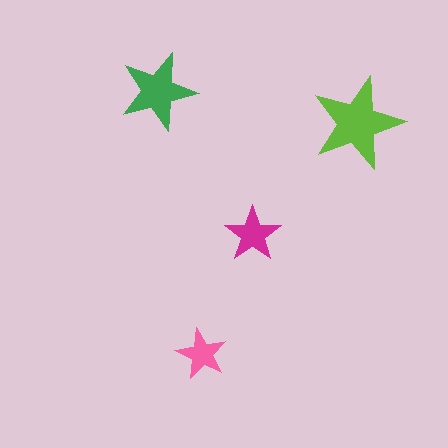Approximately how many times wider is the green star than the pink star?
About 1.5 times wider.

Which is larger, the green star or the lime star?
The lime one.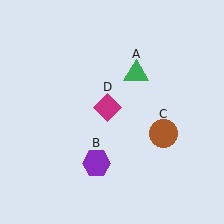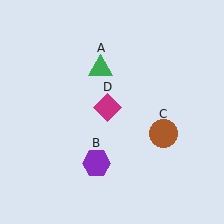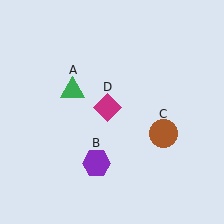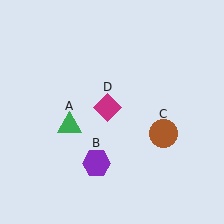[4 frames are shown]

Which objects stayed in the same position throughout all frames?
Purple hexagon (object B) and brown circle (object C) and magenta diamond (object D) remained stationary.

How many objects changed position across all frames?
1 object changed position: green triangle (object A).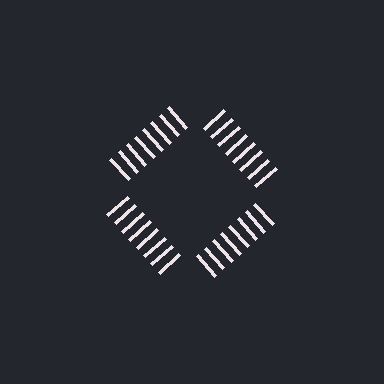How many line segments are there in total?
32 — 8 along each of the 4 edges.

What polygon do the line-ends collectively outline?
An illusory square — the line segments terminate on its edges but no continuous stroke is drawn.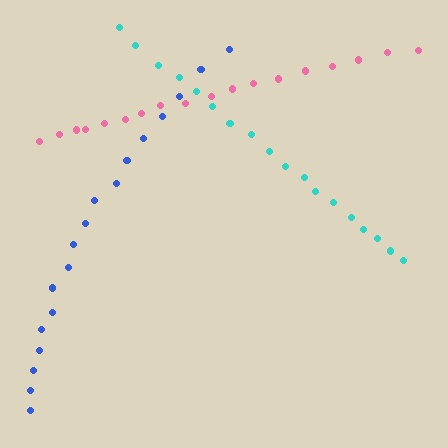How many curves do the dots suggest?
There are 3 distinct paths.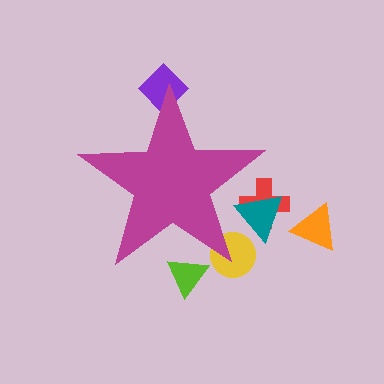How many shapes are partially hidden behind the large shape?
5 shapes are partially hidden.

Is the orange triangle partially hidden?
No, the orange triangle is fully visible.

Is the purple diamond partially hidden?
Yes, the purple diamond is partially hidden behind the magenta star.